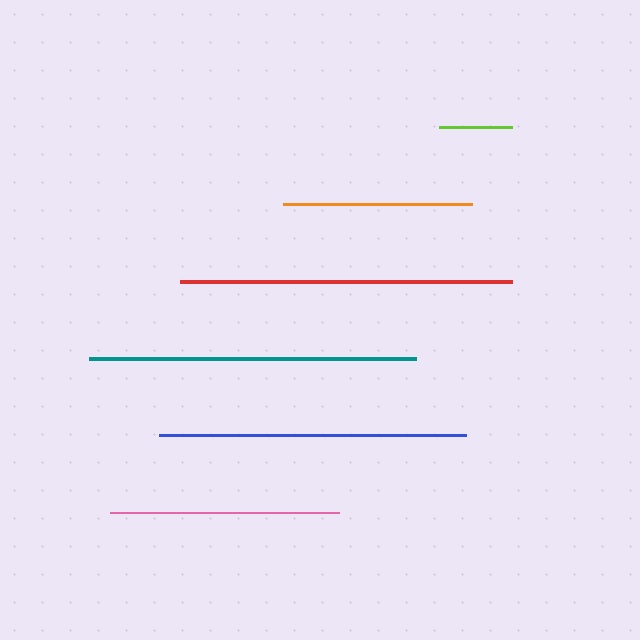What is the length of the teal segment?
The teal segment is approximately 328 pixels long.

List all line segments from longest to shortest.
From longest to shortest: red, teal, blue, pink, orange, lime.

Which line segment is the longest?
The red line is the longest at approximately 332 pixels.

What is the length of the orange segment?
The orange segment is approximately 189 pixels long.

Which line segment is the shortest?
The lime line is the shortest at approximately 73 pixels.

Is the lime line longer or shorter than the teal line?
The teal line is longer than the lime line.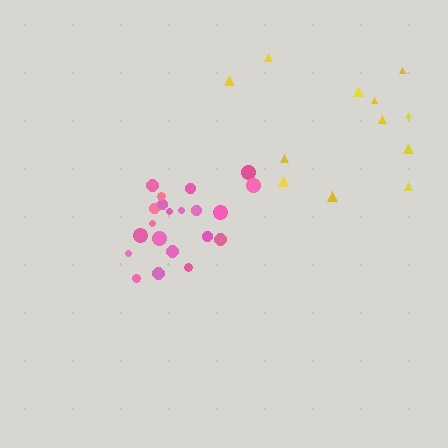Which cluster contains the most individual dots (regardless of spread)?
Pink (21).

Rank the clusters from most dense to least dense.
pink, yellow.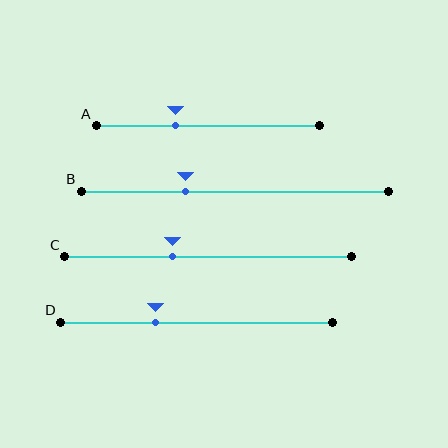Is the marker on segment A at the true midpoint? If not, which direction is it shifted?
No, the marker on segment A is shifted to the left by about 14% of the segment length.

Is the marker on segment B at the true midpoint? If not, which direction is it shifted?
No, the marker on segment B is shifted to the left by about 16% of the segment length.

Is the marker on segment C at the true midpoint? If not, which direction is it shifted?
No, the marker on segment C is shifted to the left by about 12% of the segment length.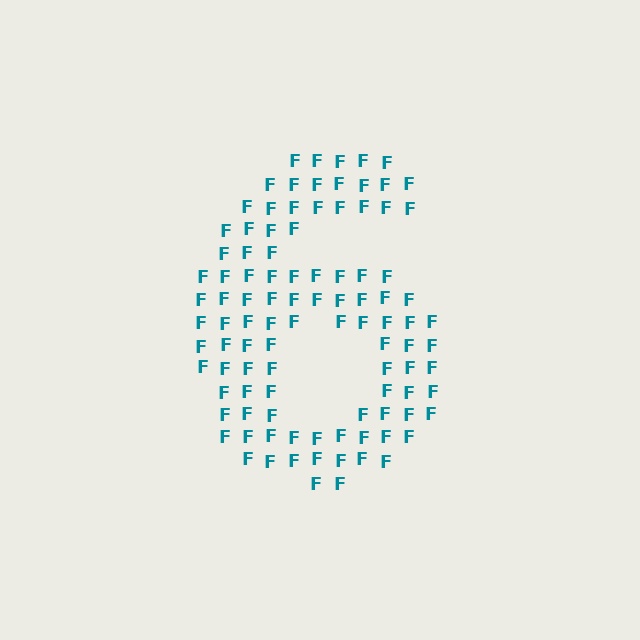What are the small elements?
The small elements are letter F's.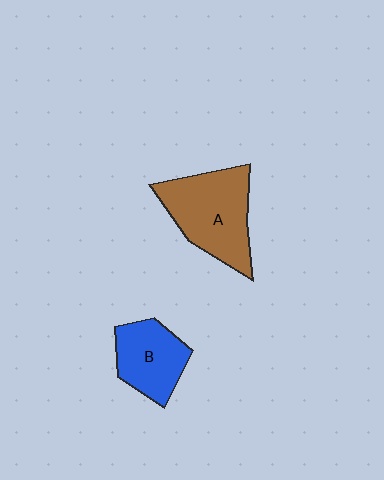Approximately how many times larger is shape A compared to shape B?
Approximately 1.5 times.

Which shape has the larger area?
Shape A (brown).